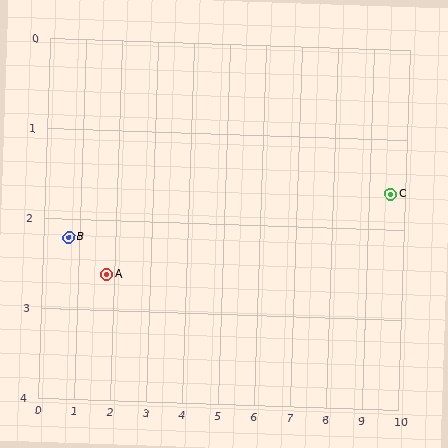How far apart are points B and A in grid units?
Points B and A are about 1.2 grid units apart.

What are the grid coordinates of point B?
Point B is at approximately (0.7, 2.2).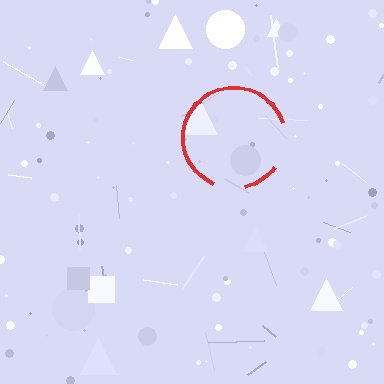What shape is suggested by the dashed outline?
The dashed outline suggests a circle.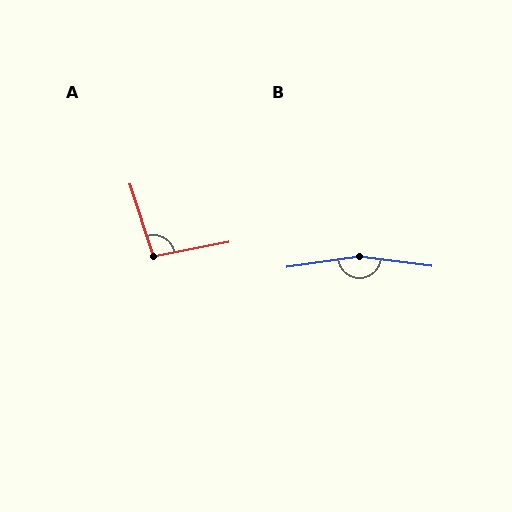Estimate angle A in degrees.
Approximately 97 degrees.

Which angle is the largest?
B, at approximately 164 degrees.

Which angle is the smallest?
A, at approximately 97 degrees.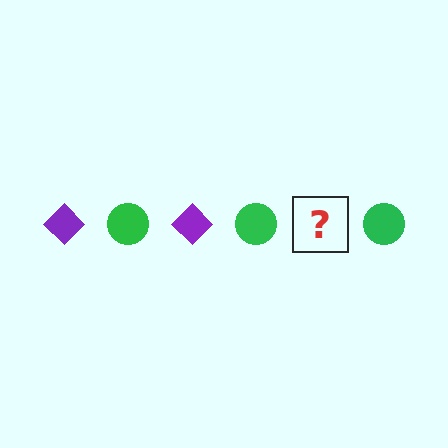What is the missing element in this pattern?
The missing element is a purple diamond.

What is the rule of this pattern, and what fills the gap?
The rule is that the pattern alternates between purple diamond and green circle. The gap should be filled with a purple diamond.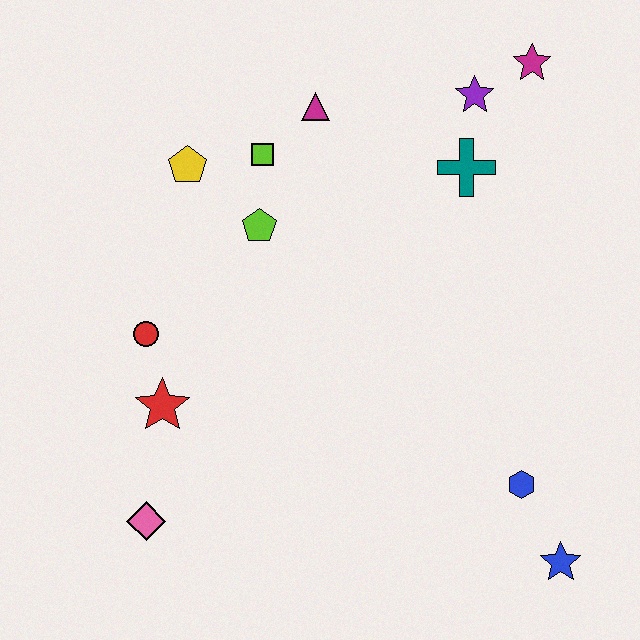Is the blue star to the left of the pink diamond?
No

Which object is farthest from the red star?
The magenta star is farthest from the red star.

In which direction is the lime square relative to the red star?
The lime square is above the red star.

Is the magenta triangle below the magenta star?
Yes